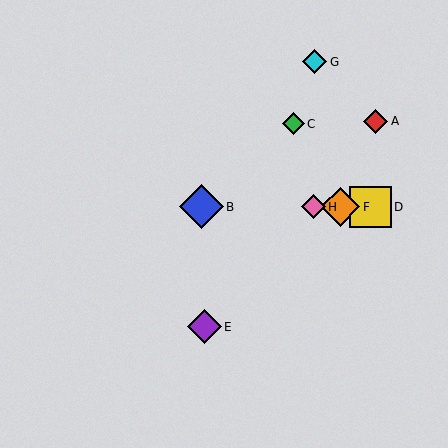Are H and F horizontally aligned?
Yes, both are at y≈207.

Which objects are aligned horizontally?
Objects B, D, F, H are aligned horizontally.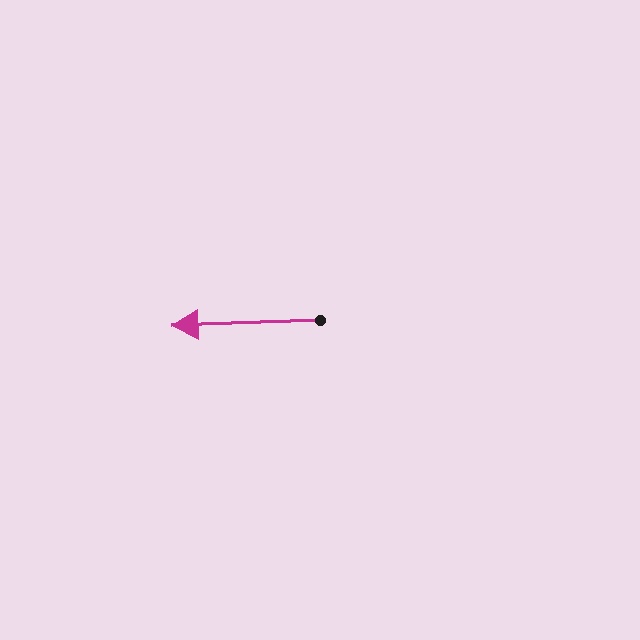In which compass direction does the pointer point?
West.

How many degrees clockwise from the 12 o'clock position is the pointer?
Approximately 268 degrees.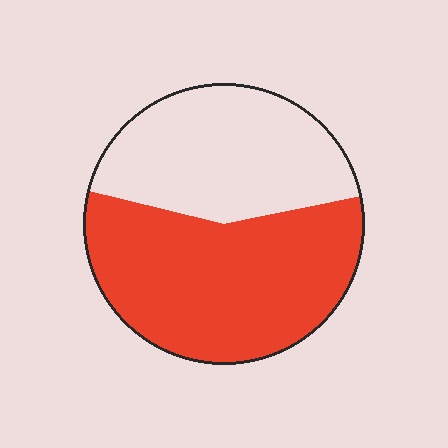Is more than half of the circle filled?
Yes.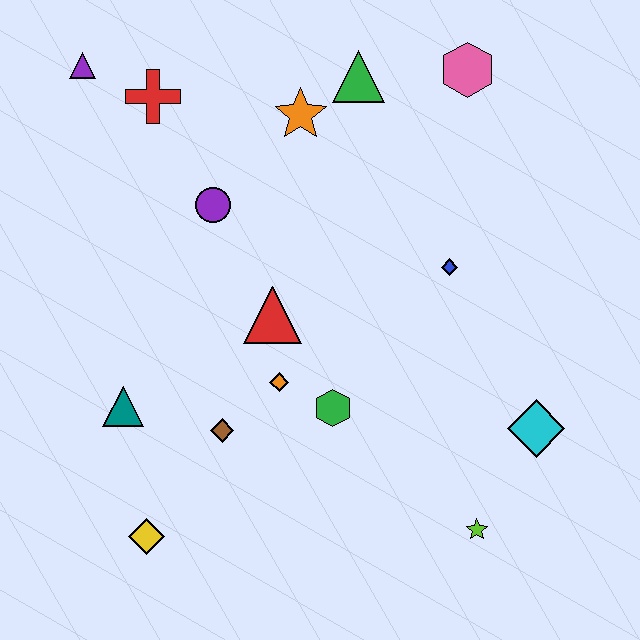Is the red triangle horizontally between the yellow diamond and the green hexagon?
Yes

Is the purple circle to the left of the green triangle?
Yes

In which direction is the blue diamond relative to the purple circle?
The blue diamond is to the right of the purple circle.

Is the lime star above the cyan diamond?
No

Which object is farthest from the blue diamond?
The purple triangle is farthest from the blue diamond.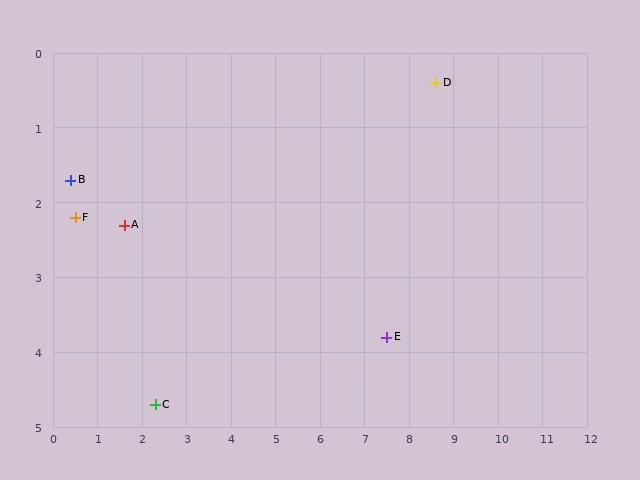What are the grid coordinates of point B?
Point B is at approximately (0.4, 1.7).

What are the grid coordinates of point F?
Point F is at approximately (0.5, 2.2).